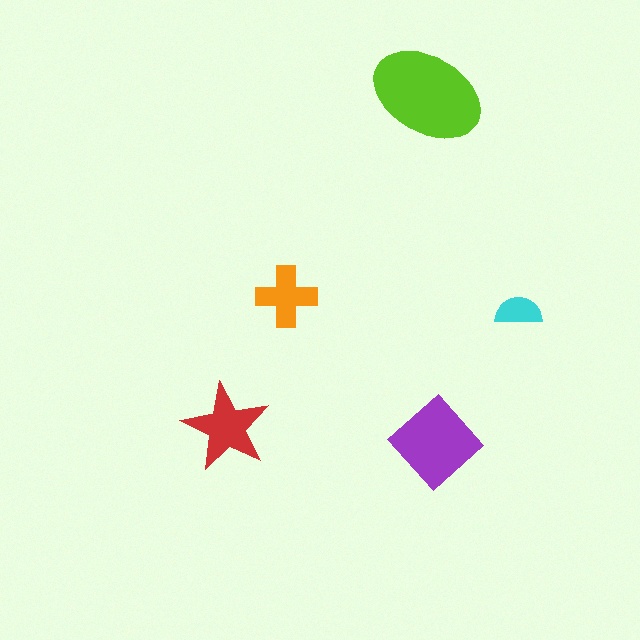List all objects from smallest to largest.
The cyan semicircle, the orange cross, the red star, the purple diamond, the lime ellipse.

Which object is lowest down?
The purple diamond is bottommost.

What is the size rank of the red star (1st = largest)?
3rd.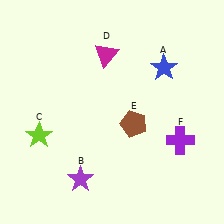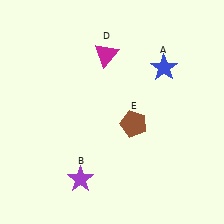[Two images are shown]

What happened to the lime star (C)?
The lime star (C) was removed in Image 2. It was in the bottom-left area of Image 1.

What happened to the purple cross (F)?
The purple cross (F) was removed in Image 2. It was in the bottom-right area of Image 1.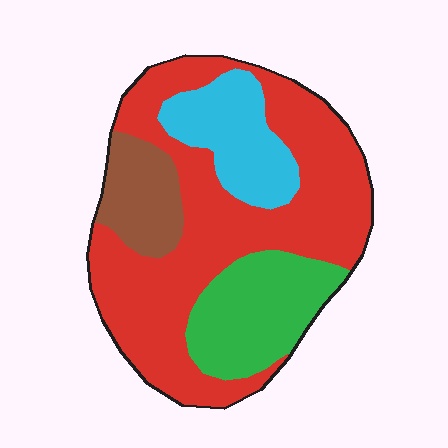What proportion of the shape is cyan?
Cyan covers around 15% of the shape.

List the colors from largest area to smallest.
From largest to smallest: red, green, cyan, brown.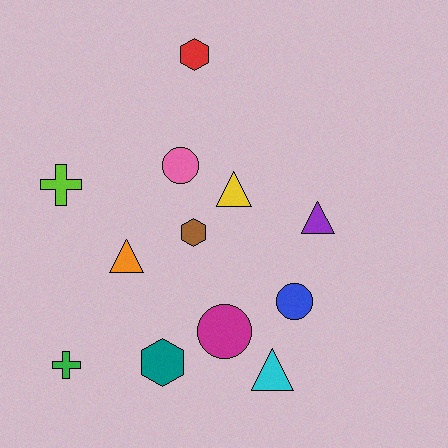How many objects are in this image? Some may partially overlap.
There are 12 objects.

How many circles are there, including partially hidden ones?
There are 3 circles.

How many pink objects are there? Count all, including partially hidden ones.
There is 1 pink object.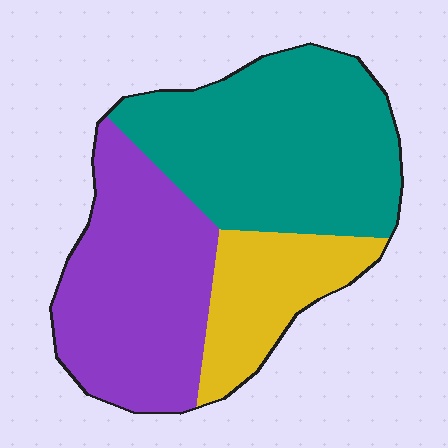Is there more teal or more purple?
Teal.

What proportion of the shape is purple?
Purple covers roughly 35% of the shape.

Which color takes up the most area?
Teal, at roughly 45%.